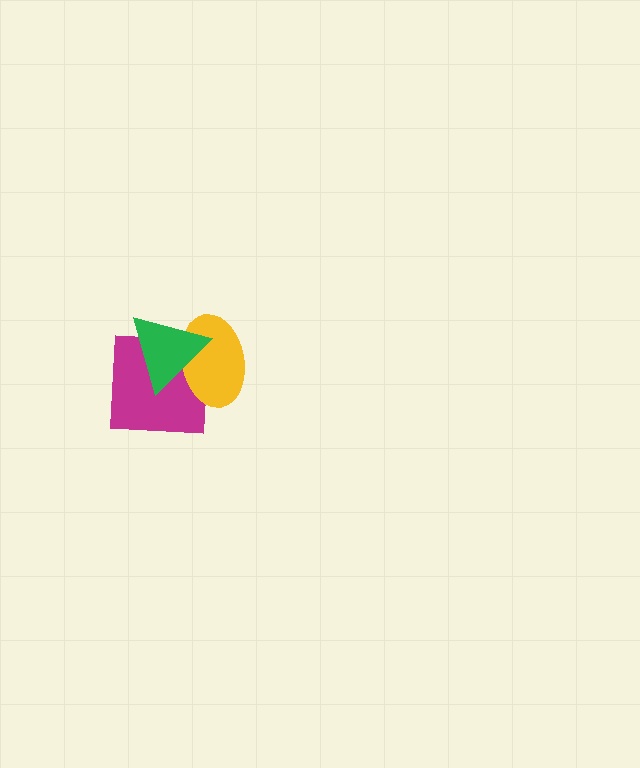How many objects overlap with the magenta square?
2 objects overlap with the magenta square.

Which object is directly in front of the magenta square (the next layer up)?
The yellow ellipse is directly in front of the magenta square.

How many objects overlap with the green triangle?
2 objects overlap with the green triangle.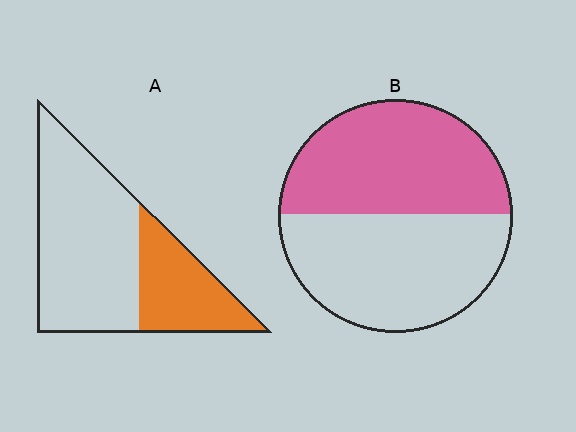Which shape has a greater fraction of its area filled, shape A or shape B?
Shape B.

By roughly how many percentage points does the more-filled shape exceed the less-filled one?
By roughly 15 percentage points (B over A).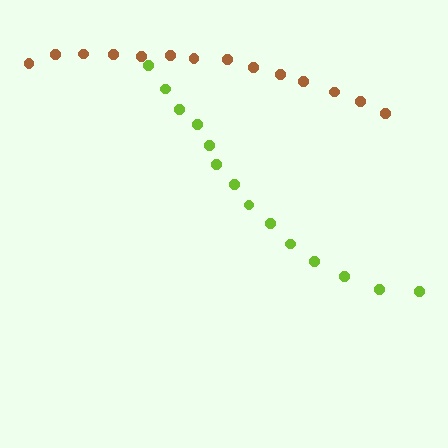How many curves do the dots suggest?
There are 2 distinct paths.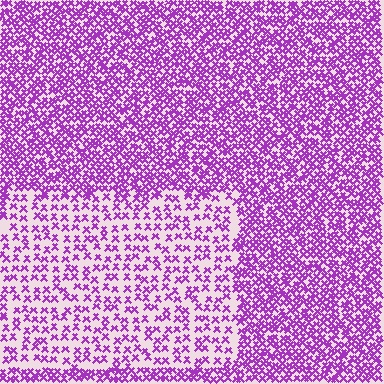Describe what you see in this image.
The image contains small purple elements arranged at two different densities. A rectangle-shaped region is visible where the elements are less densely packed than the surrounding area.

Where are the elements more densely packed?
The elements are more densely packed outside the rectangle boundary.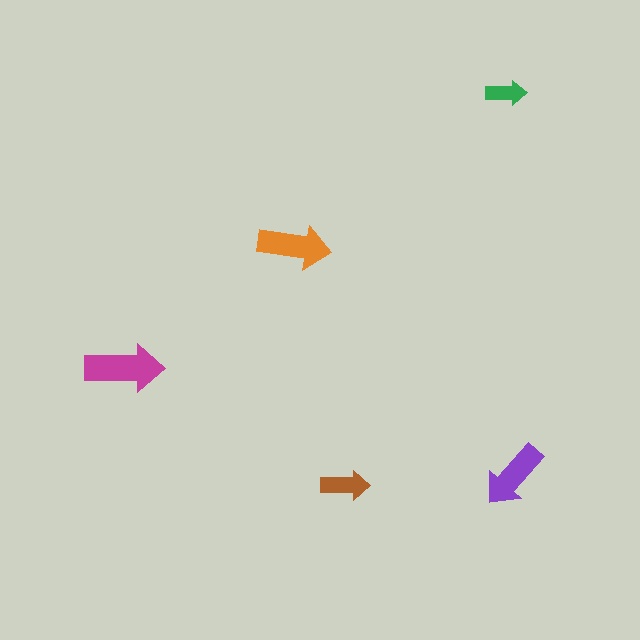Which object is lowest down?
The brown arrow is bottommost.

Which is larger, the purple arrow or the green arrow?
The purple one.